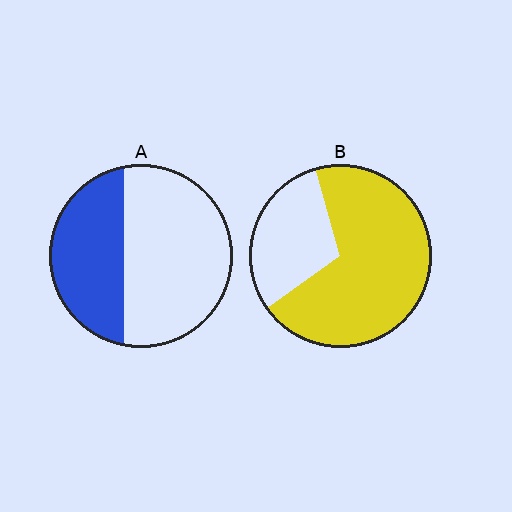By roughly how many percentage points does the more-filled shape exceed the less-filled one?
By roughly 30 percentage points (B over A).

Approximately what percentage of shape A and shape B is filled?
A is approximately 40% and B is approximately 70%.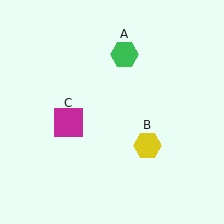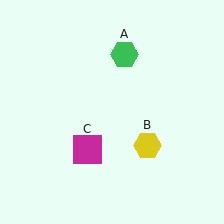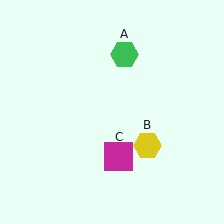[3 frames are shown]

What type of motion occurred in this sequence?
The magenta square (object C) rotated counterclockwise around the center of the scene.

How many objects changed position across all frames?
1 object changed position: magenta square (object C).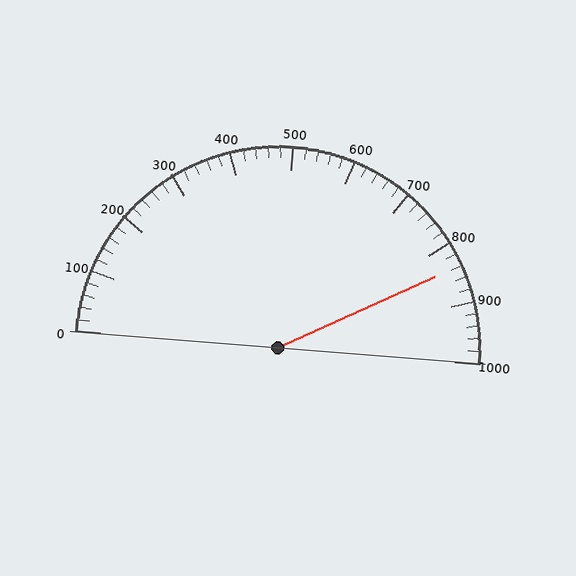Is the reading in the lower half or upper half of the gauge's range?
The reading is in the upper half of the range (0 to 1000).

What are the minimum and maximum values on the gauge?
The gauge ranges from 0 to 1000.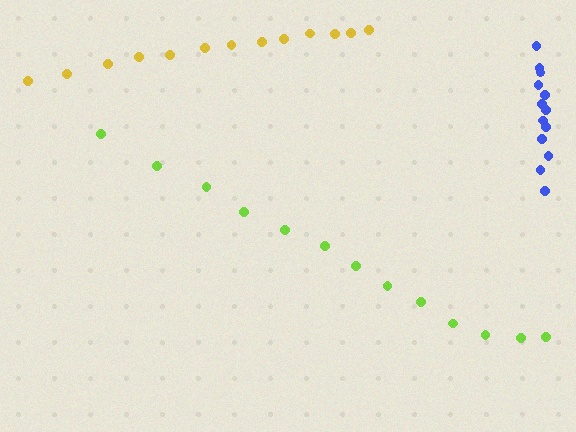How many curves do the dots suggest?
There are 3 distinct paths.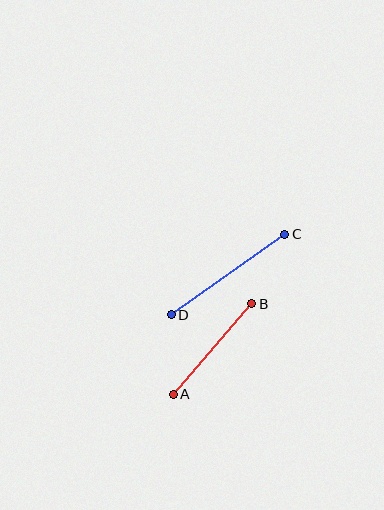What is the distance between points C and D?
The distance is approximately 139 pixels.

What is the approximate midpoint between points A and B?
The midpoint is at approximately (213, 349) pixels.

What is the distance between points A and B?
The distance is approximately 120 pixels.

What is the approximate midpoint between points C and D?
The midpoint is at approximately (228, 274) pixels.